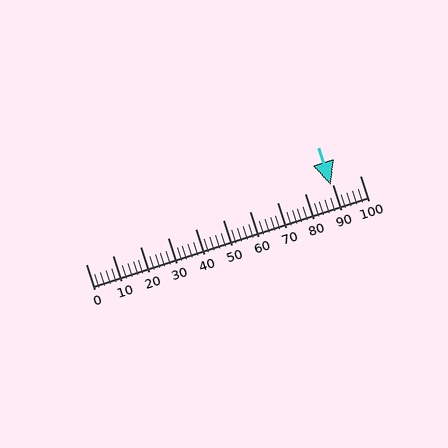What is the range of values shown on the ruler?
The ruler shows values from 0 to 100.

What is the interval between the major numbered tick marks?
The major tick marks are spaced 10 units apart.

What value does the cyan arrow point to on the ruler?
The cyan arrow points to approximately 89.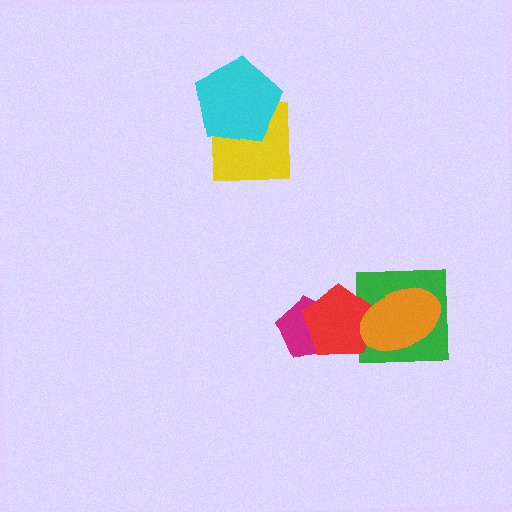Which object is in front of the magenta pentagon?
The red pentagon is in front of the magenta pentagon.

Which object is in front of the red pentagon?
The orange ellipse is in front of the red pentagon.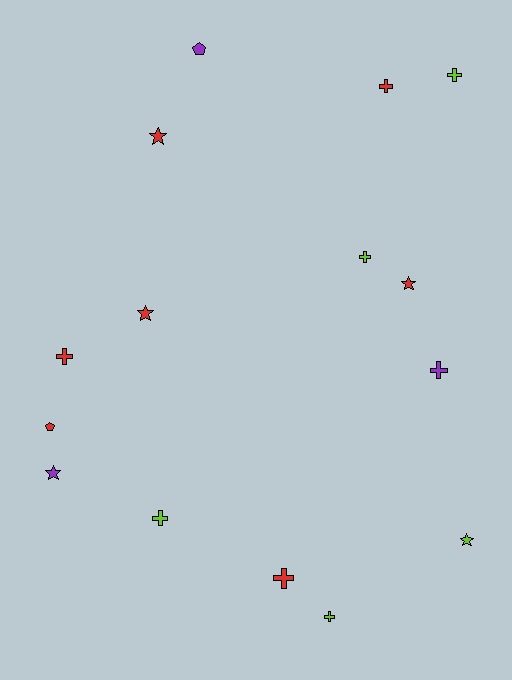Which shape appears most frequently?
Cross, with 8 objects.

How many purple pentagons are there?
There is 1 purple pentagon.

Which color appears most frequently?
Red, with 7 objects.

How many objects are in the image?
There are 15 objects.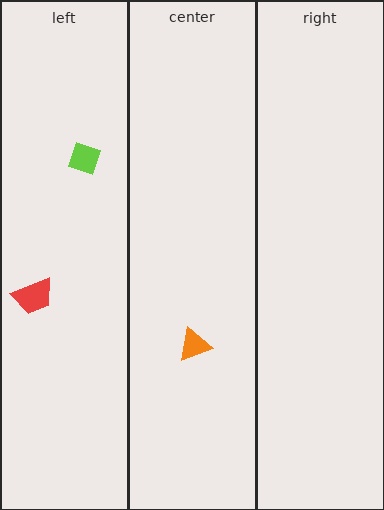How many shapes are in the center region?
1.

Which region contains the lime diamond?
The left region.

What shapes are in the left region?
The red trapezoid, the lime diamond.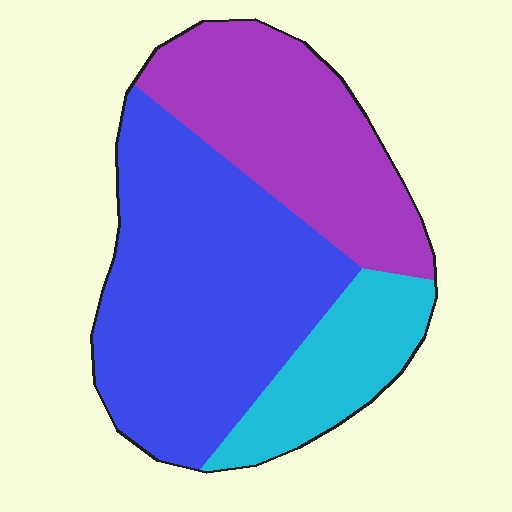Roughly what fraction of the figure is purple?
Purple covers 32% of the figure.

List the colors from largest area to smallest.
From largest to smallest: blue, purple, cyan.